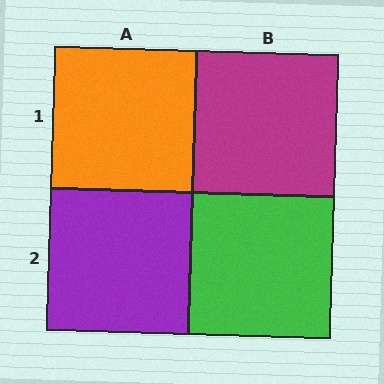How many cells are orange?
1 cell is orange.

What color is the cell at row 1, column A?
Orange.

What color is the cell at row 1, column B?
Magenta.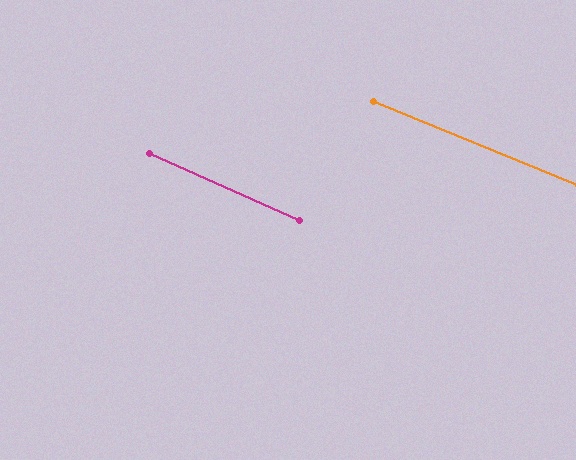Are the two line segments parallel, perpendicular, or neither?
Parallel — their directions differ by only 1.7°.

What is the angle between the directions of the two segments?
Approximately 2 degrees.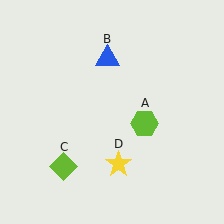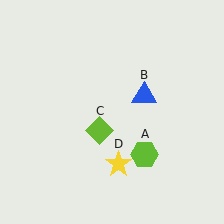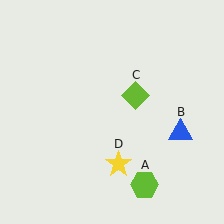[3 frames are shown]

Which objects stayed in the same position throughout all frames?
Yellow star (object D) remained stationary.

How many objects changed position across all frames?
3 objects changed position: lime hexagon (object A), blue triangle (object B), lime diamond (object C).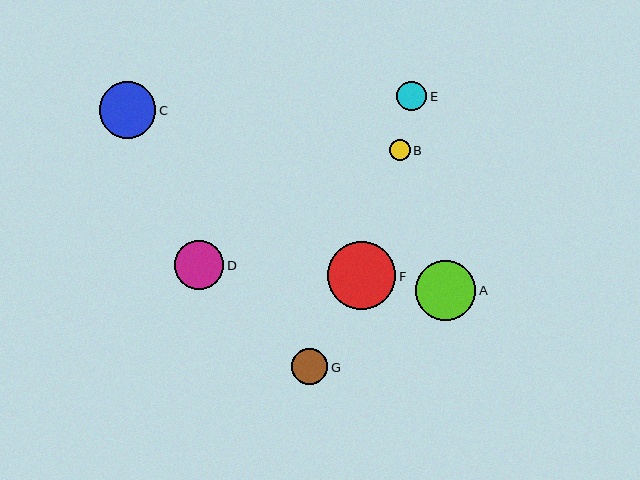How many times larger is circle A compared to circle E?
Circle A is approximately 2.0 times the size of circle E.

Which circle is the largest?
Circle F is the largest with a size of approximately 68 pixels.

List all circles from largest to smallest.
From largest to smallest: F, A, C, D, G, E, B.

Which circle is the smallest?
Circle B is the smallest with a size of approximately 21 pixels.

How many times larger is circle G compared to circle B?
Circle G is approximately 1.7 times the size of circle B.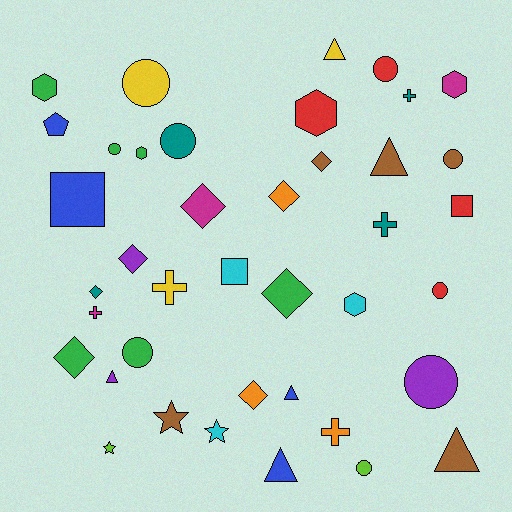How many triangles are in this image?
There are 6 triangles.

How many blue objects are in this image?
There are 4 blue objects.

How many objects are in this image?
There are 40 objects.